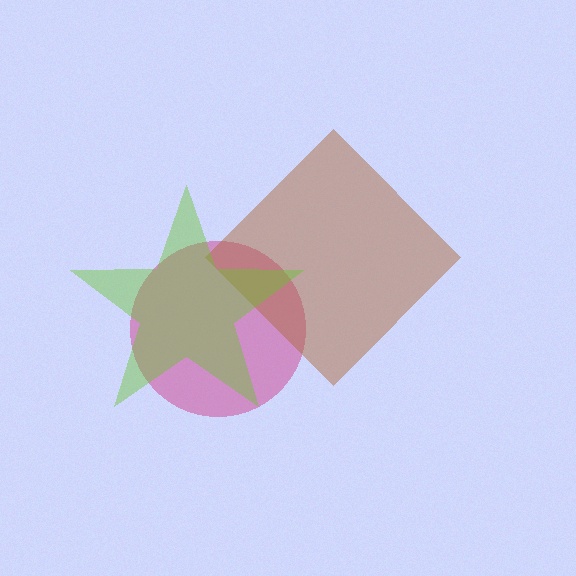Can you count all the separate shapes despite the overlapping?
Yes, there are 3 separate shapes.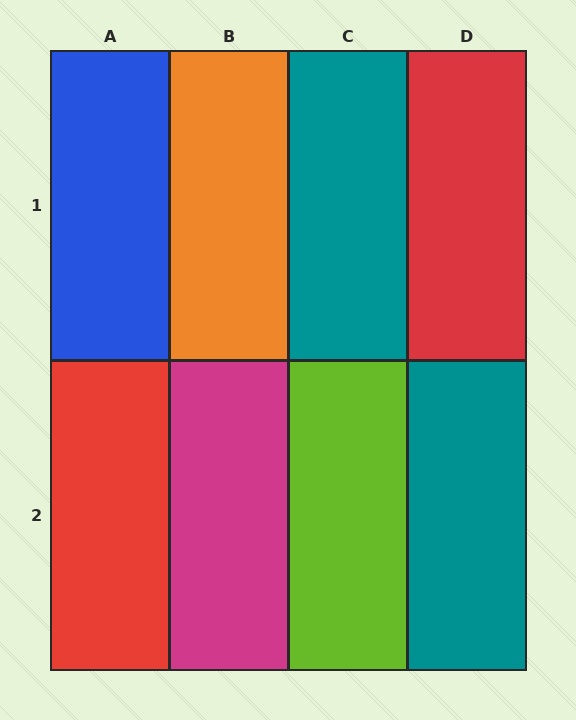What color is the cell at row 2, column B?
Magenta.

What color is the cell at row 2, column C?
Lime.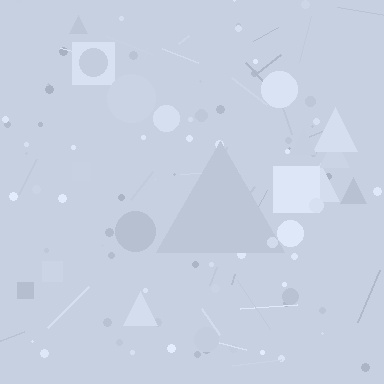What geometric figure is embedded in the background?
A triangle is embedded in the background.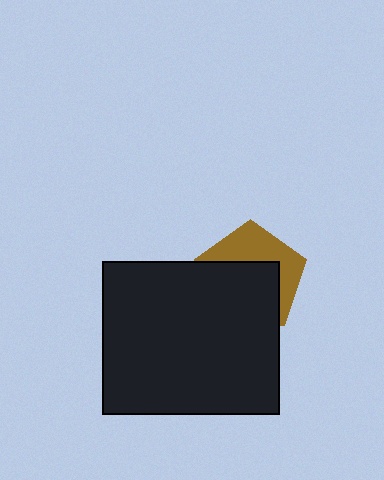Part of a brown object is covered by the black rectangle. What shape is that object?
It is a pentagon.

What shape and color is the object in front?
The object in front is a black rectangle.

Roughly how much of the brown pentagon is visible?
A small part of it is visible (roughly 43%).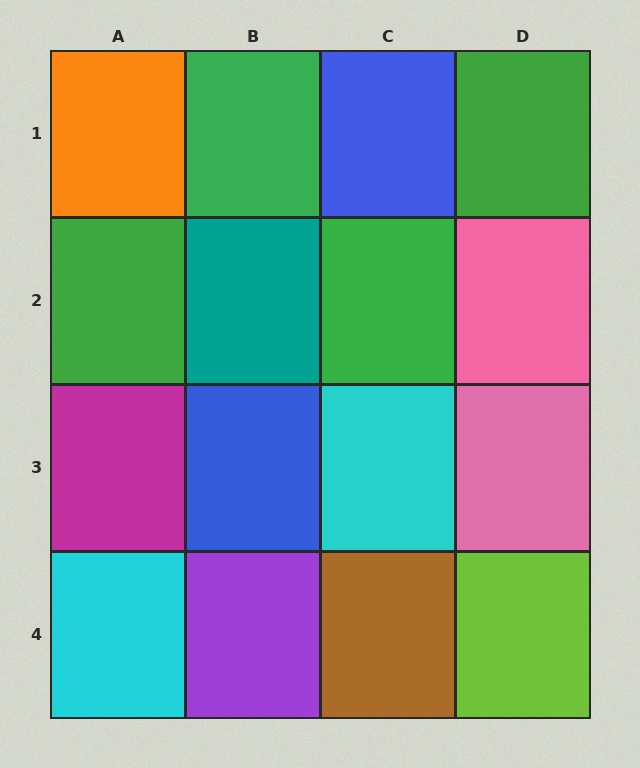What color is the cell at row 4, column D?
Lime.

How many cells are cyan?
2 cells are cyan.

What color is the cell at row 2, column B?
Teal.